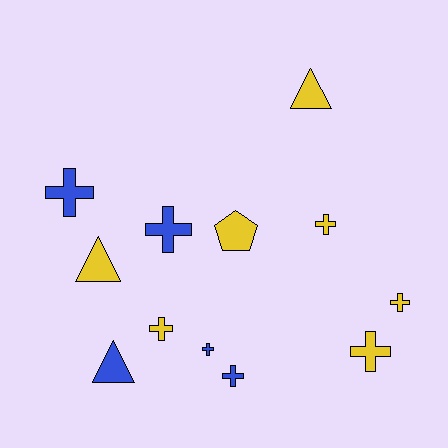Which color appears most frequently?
Yellow, with 7 objects.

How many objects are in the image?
There are 12 objects.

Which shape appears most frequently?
Cross, with 8 objects.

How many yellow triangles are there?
There are 2 yellow triangles.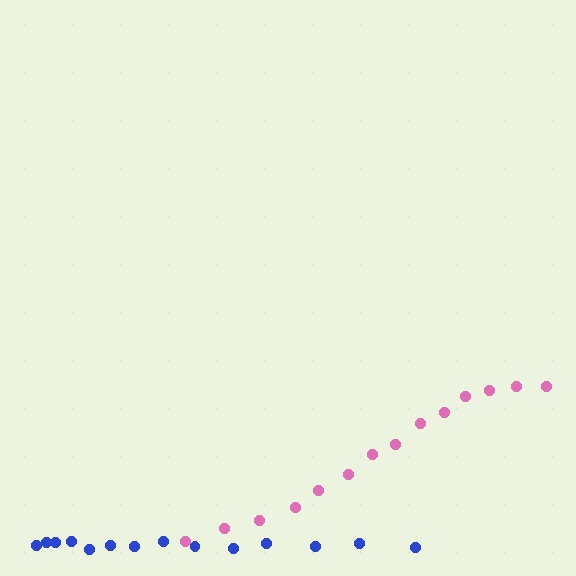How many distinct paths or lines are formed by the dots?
There are 2 distinct paths.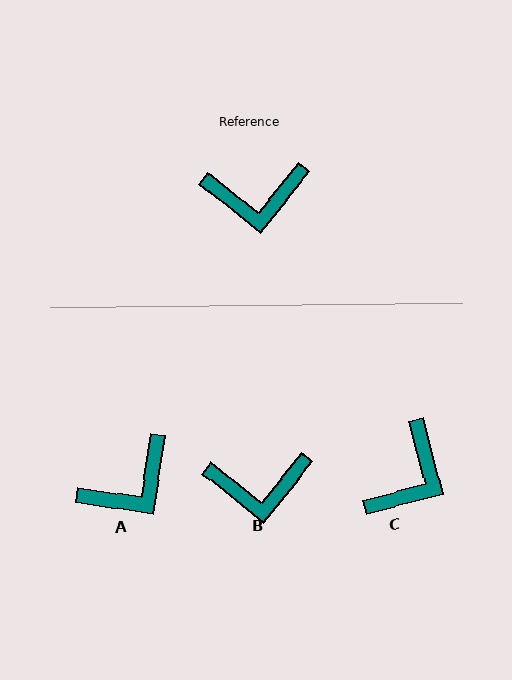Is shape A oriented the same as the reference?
No, it is off by about 30 degrees.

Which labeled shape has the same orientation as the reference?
B.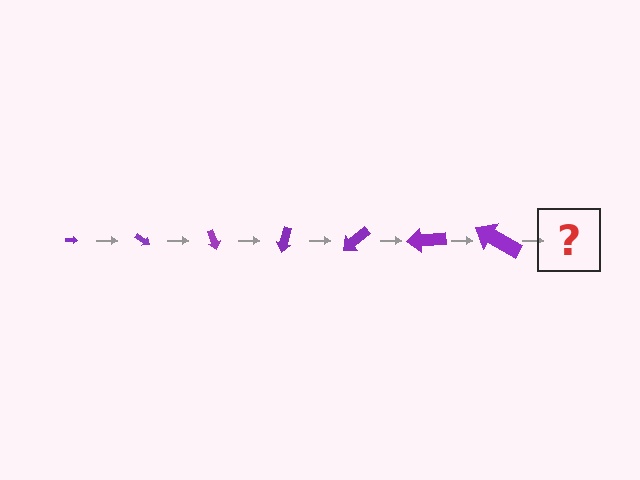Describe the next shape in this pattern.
It should be an arrow, larger than the previous one and rotated 245 degrees from the start.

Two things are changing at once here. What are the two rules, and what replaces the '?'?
The two rules are that the arrow grows larger each step and it rotates 35 degrees each step. The '?' should be an arrow, larger than the previous one and rotated 245 degrees from the start.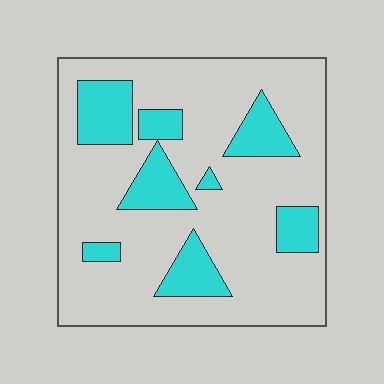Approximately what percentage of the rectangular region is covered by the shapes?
Approximately 25%.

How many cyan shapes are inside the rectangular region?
8.